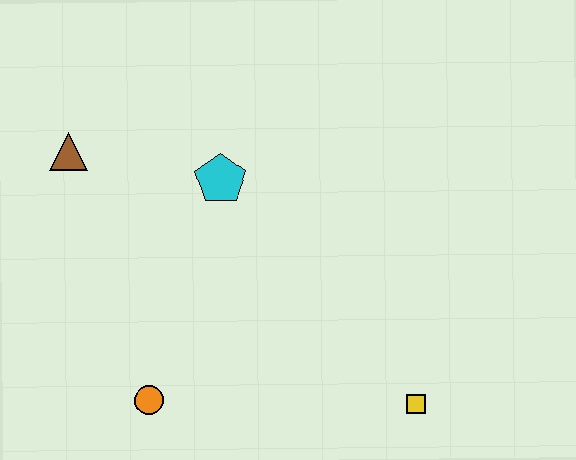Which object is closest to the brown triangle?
The cyan pentagon is closest to the brown triangle.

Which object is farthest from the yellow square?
The brown triangle is farthest from the yellow square.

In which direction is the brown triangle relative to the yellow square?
The brown triangle is to the left of the yellow square.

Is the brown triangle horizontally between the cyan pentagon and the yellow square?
No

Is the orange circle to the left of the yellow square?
Yes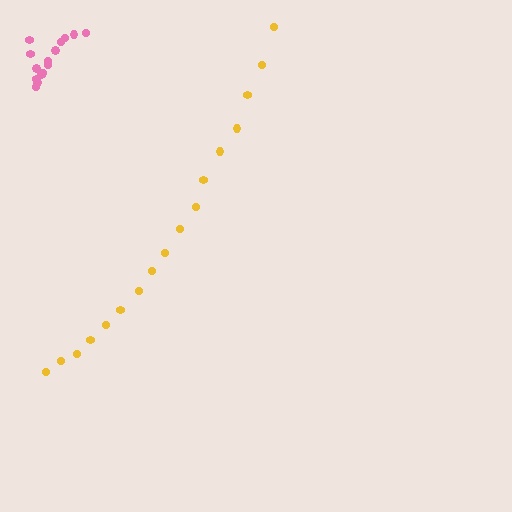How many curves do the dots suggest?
There are 2 distinct paths.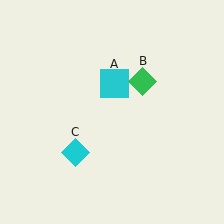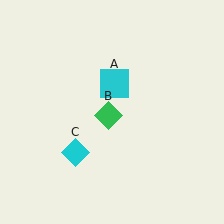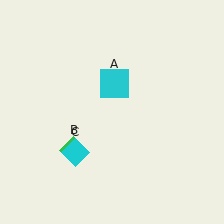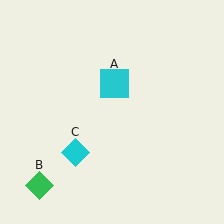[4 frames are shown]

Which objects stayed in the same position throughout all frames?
Cyan square (object A) and cyan diamond (object C) remained stationary.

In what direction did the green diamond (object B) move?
The green diamond (object B) moved down and to the left.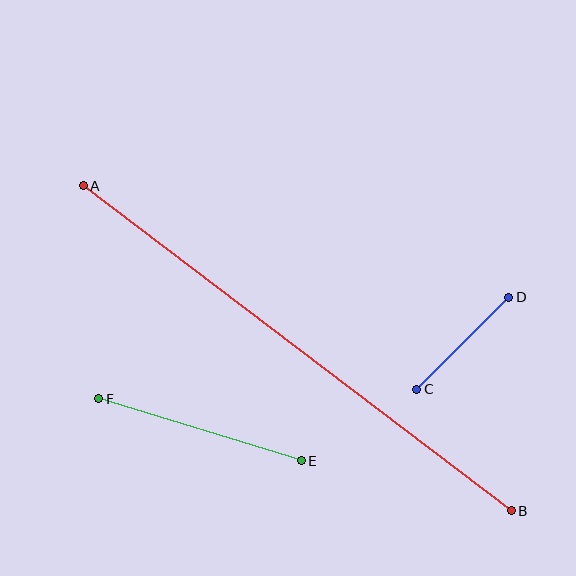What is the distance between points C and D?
The distance is approximately 130 pixels.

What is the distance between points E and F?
The distance is approximately 212 pixels.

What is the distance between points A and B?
The distance is approximately 537 pixels.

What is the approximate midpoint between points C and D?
The midpoint is at approximately (463, 343) pixels.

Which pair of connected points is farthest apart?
Points A and B are farthest apart.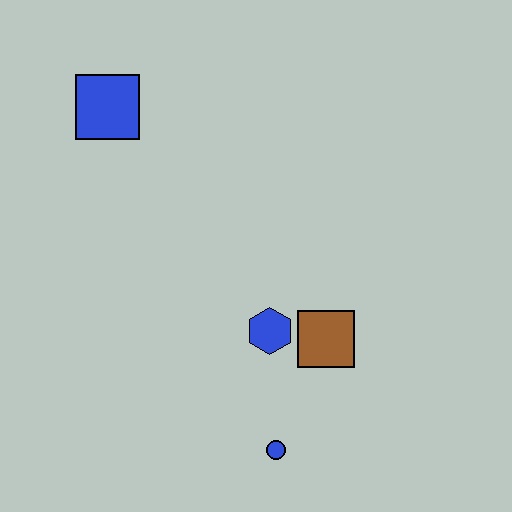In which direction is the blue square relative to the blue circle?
The blue square is above the blue circle.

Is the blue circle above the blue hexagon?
No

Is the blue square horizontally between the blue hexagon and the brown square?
No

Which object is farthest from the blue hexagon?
The blue square is farthest from the blue hexagon.